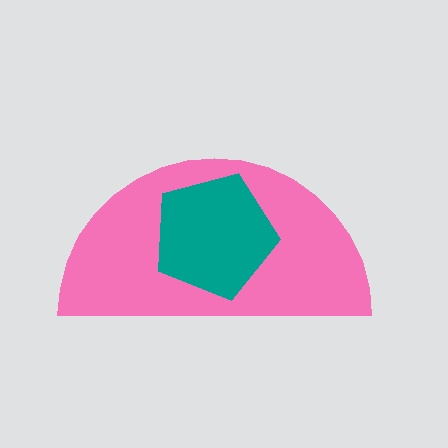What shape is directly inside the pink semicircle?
The teal pentagon.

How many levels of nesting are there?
2.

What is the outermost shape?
The pink semicircle.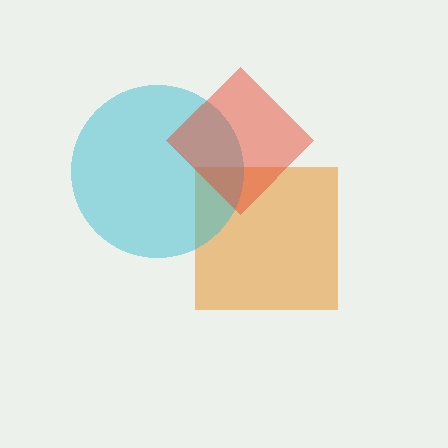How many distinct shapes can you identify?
There are 3 distinct shapes: an orange square, a cyan circle, a red diamond.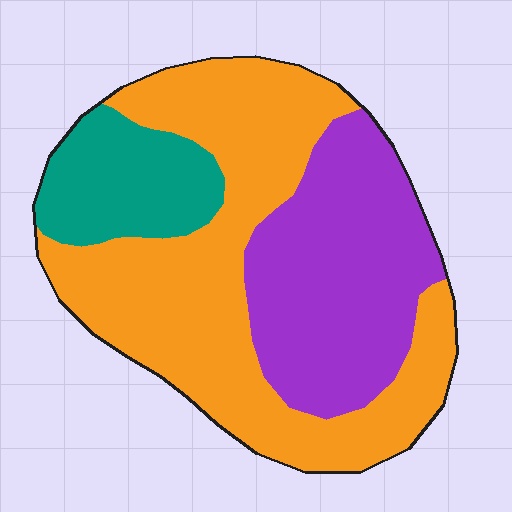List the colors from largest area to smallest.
From largest to smallest: orange, purple, teal.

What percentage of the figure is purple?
Purple covers roughly 30% of the figure.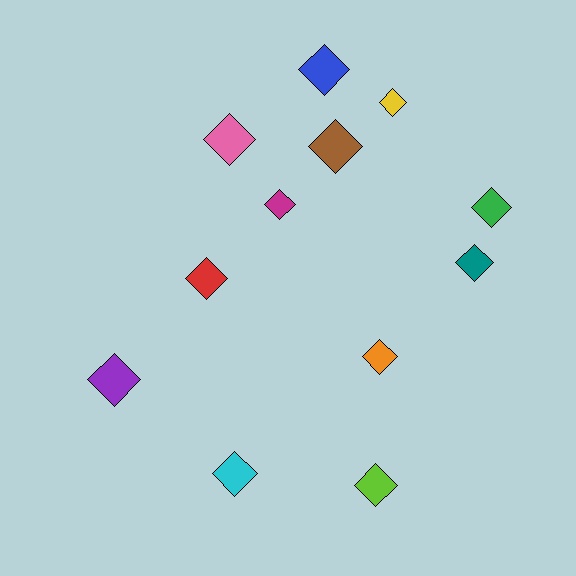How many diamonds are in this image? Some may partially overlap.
There are 12 diamonds.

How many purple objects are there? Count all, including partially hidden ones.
There is 1 purple object.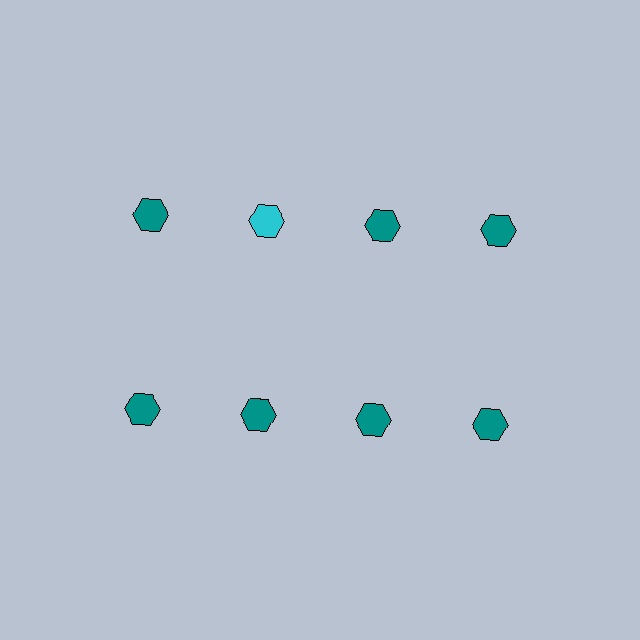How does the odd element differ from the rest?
It has a different color: cyan instead of teal.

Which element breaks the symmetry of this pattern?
The cyan hexagon in the top row, second from left column breaks the symmetry. All other shapes are teal hexagons.